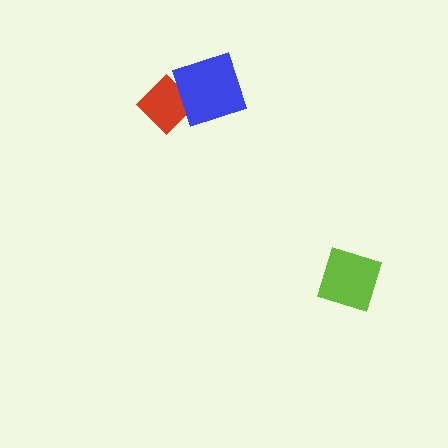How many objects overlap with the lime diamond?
0 objects overlap with the lime diamond.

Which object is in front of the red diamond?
The blue diamond is in front of the red diamond.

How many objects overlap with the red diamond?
1 object overlaps with the red diamond.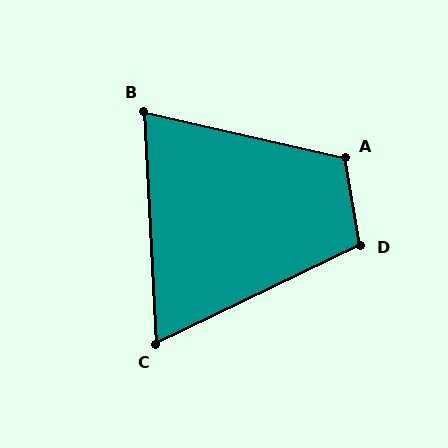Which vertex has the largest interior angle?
A, at approximately 113 degrees.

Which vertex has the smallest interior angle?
C, at approximately 67 degrees.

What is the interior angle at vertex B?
Approximately 74 degrees (acute).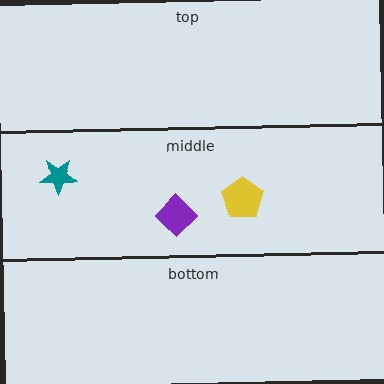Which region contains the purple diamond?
The middle region.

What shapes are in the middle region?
The yellow pentagon, the purple diamond, the teal star.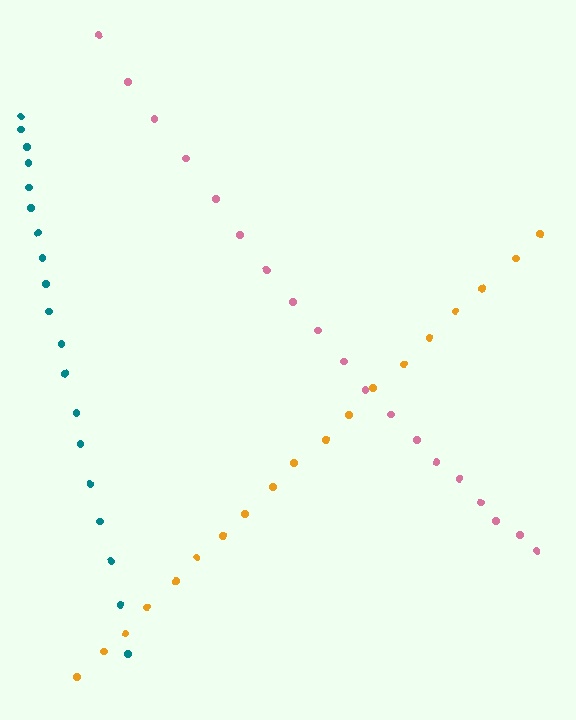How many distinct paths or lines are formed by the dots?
There are 3 distinct paths.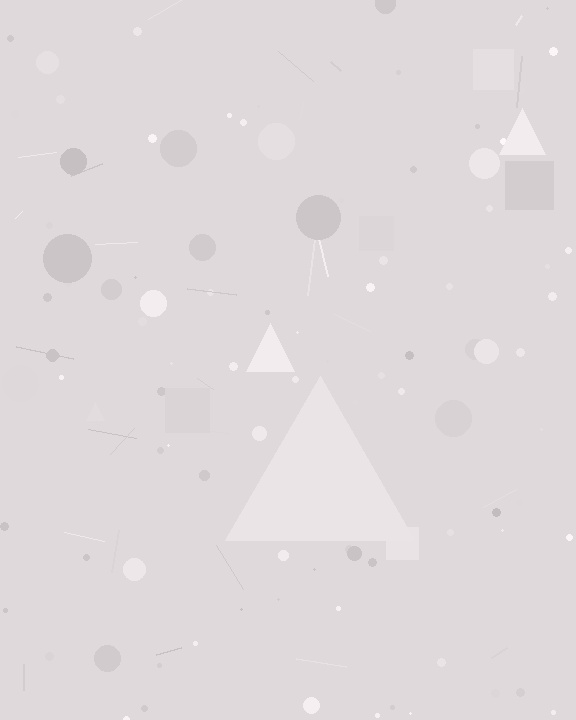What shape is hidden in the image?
A triangle is hidden in the image.